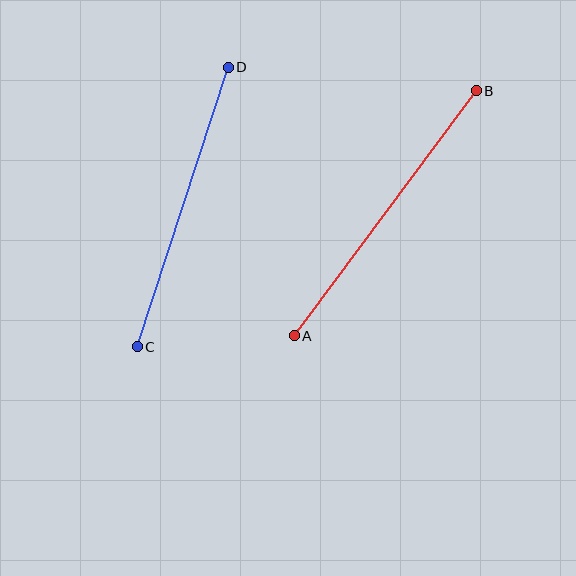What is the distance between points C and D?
The distance is approximately 294 pixels.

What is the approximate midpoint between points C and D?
The midpoint is at approximately (183, 207) pixels.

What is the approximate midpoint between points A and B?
The midpoint is at approximately (385, 213) pixels.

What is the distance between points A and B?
The distance is approximately 306 pixels.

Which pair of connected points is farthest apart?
Points A and B are farthest apart.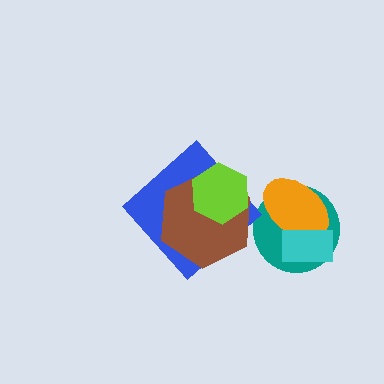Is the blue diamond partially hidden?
Yes, it is partially covered by another shape.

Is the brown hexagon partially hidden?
Yes, it is partially covered by another shape.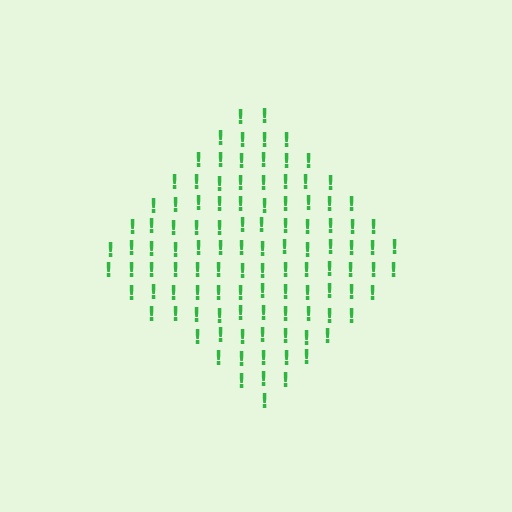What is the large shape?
The large shape is a diamond.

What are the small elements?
The small elements are exclamation marks.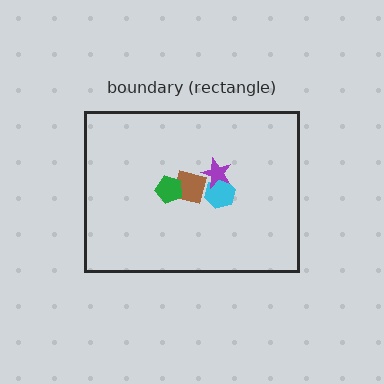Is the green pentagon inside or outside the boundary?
Inside.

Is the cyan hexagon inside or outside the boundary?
Inside.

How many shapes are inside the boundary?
4 inside, 0 outside.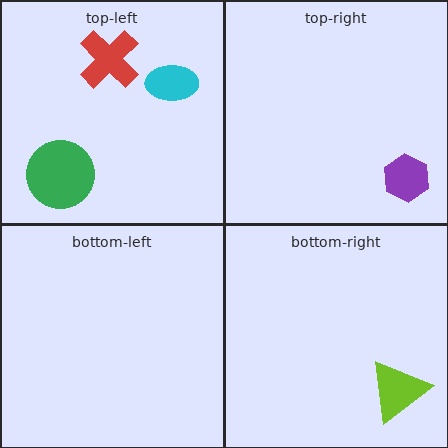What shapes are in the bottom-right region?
The lime triangle.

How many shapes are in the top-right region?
1.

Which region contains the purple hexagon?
The top-right region.